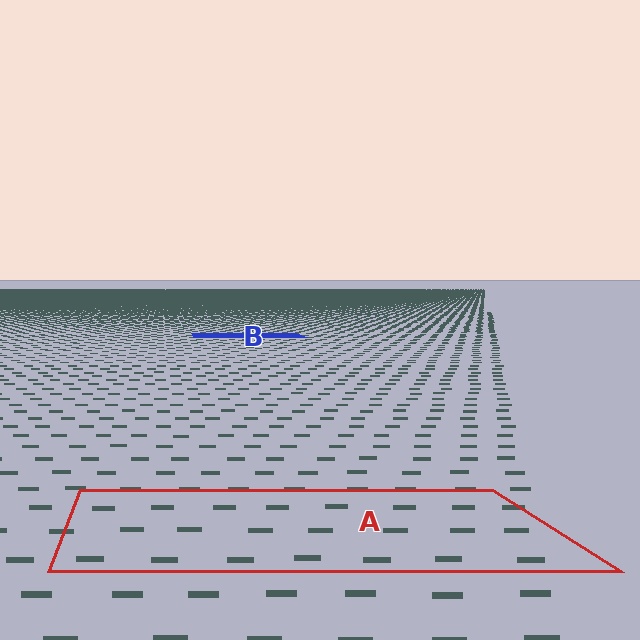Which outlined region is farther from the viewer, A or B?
Region B is farther from the viewer — the texture elements inside it appear smaller and more densely packed.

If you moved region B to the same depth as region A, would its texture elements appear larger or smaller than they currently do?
They would appear larger. At a closer depth, the same texture elements are projected at a bigger on-screen size.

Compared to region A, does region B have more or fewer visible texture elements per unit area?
Region B has more texture elements per unit area — they are packed more densely because it is farther away.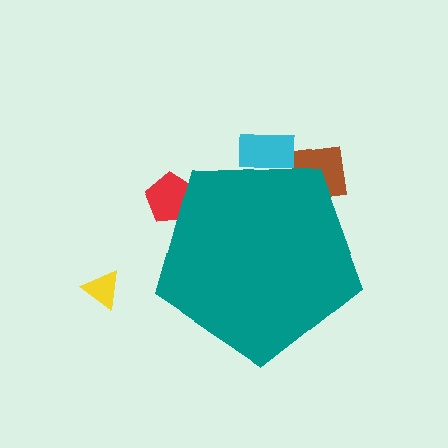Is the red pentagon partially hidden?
Yes, the red pentagon is partially hidden behind the teal pentagon.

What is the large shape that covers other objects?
A teal pentagon.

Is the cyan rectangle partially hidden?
Yes, the cyan rectangle is partially hidden behind the teal pentagon.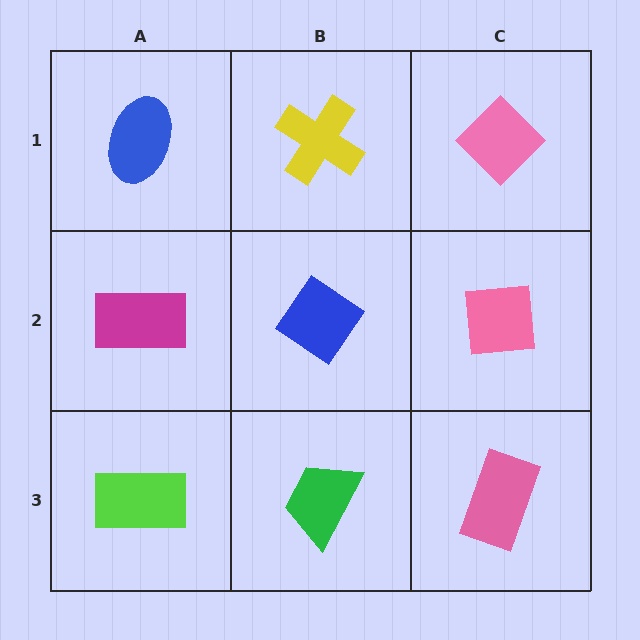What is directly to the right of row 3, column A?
A green trapezoid.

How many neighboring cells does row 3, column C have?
2.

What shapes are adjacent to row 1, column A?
A magenta rectangle (row 2, column A), a yellow cross (row 1, column B).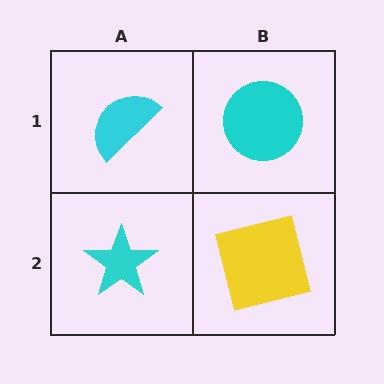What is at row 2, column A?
A cyan star.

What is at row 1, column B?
A cyan circle.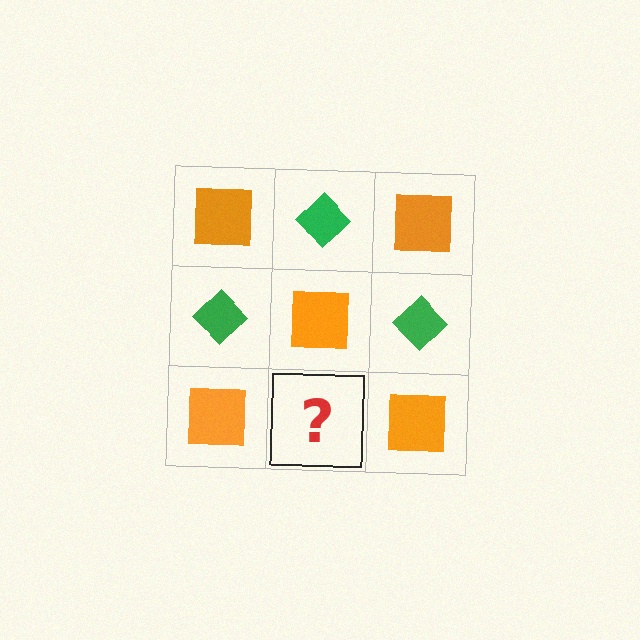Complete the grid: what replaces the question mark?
The question mark should be replaced with a green diamond.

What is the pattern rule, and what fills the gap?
The rule is that it alternates orange square and green diamond in a checkerboard pattern. The gap should be filled with a green diamond.